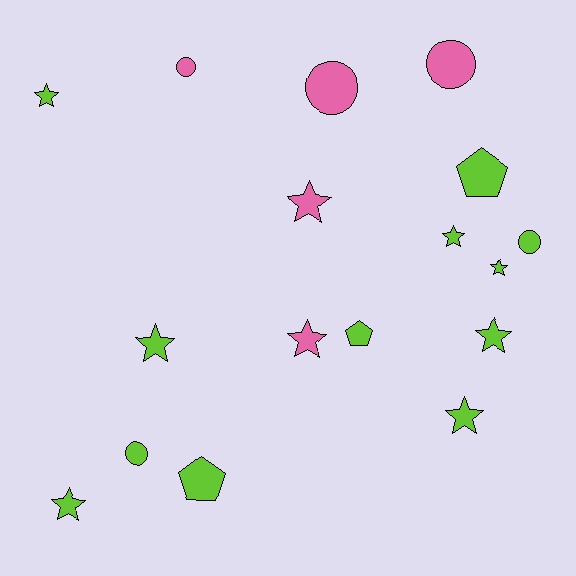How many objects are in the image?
There are 17 objects.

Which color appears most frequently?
Lime, with 12 objects.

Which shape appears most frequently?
Star, with 9 objects.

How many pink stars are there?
There are 2 pink stars.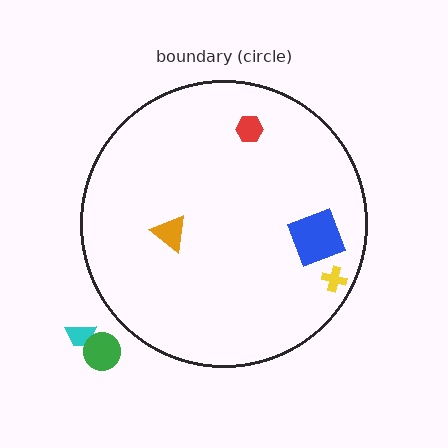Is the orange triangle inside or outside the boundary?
Inside.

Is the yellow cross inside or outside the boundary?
Inside.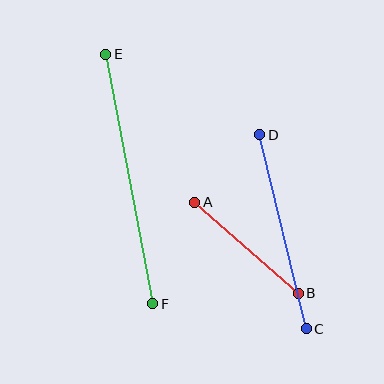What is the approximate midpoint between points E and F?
The midpoint is at approximately (129, 179) pixels.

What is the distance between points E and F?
The distance is approximately 254 pixels.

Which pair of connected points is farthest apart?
Points E and F are farthest apart.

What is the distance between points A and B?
The distance is approximately 138 pixels.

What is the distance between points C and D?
The distance is approximately 199 pixels.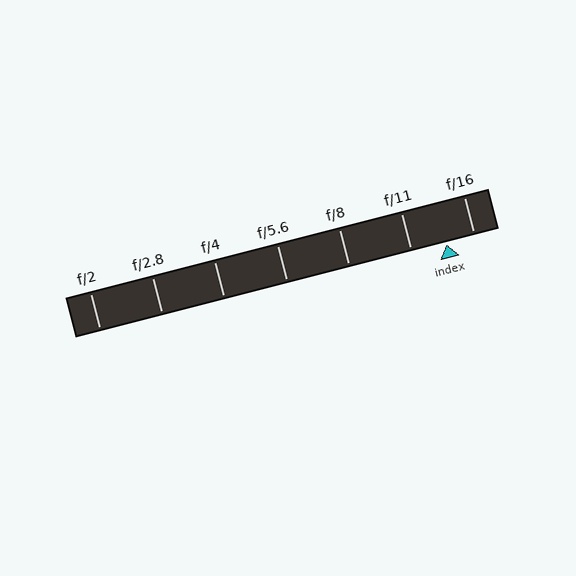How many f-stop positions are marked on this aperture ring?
There are 7 f-stop positions marked.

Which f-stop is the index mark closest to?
The index mark is closest to f/16.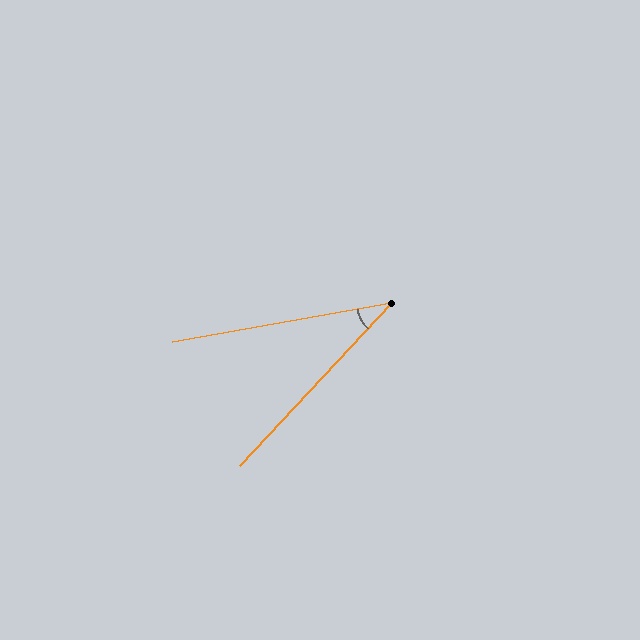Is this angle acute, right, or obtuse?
It is acute.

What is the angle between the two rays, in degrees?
Approximately 37 degrees.